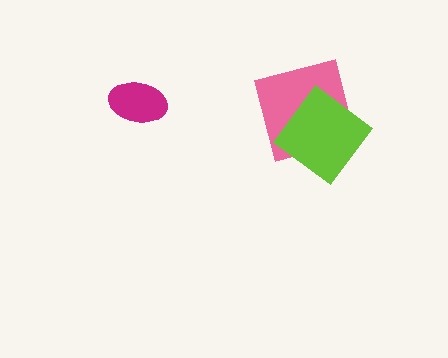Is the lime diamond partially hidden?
No, no other shape covers it.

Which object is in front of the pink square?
The lime diamond is in front of the pink square.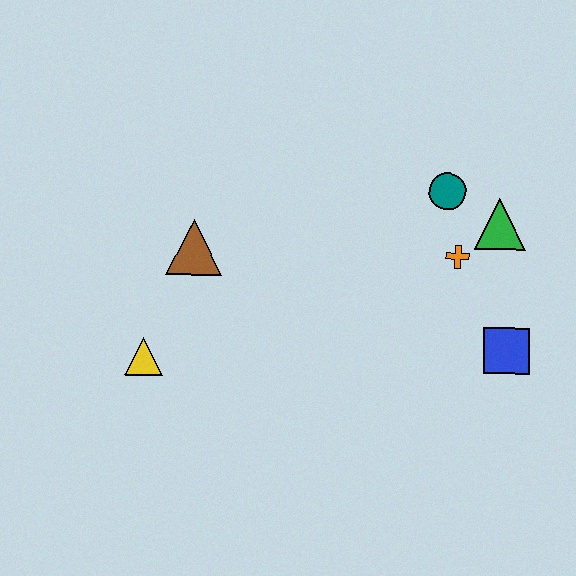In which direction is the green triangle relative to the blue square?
The green triangle is above the blue square.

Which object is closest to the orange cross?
The green triangle is closest to the orange cross.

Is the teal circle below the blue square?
No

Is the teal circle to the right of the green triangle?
No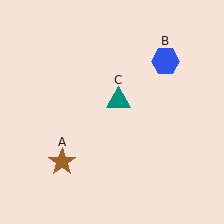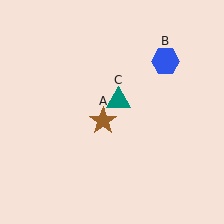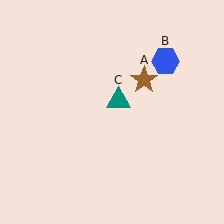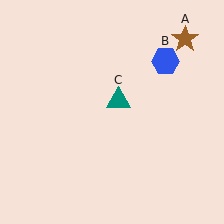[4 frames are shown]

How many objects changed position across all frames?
1 object changed position: brown star (object A).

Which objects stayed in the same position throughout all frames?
Blue hexagon (object B) and teal triangle (object C) remained stationary.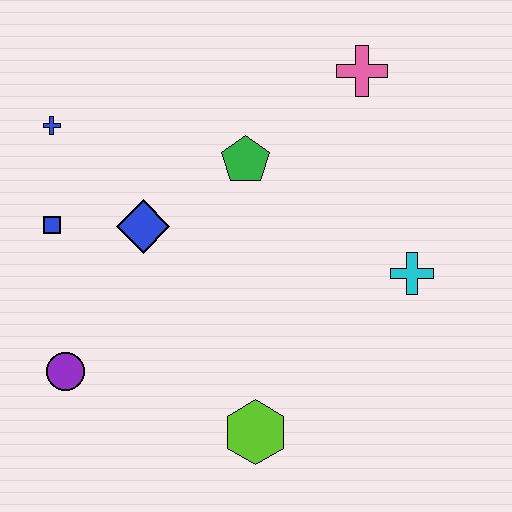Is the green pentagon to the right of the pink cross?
No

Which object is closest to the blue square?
The blue diamond is closest to the blue square.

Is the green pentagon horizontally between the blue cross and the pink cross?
Yes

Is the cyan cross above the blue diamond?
No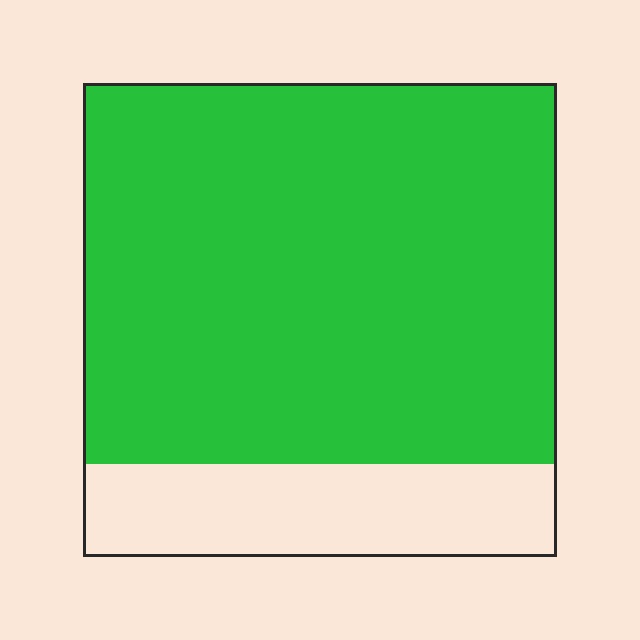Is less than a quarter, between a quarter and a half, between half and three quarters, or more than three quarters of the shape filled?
More than three quarters.